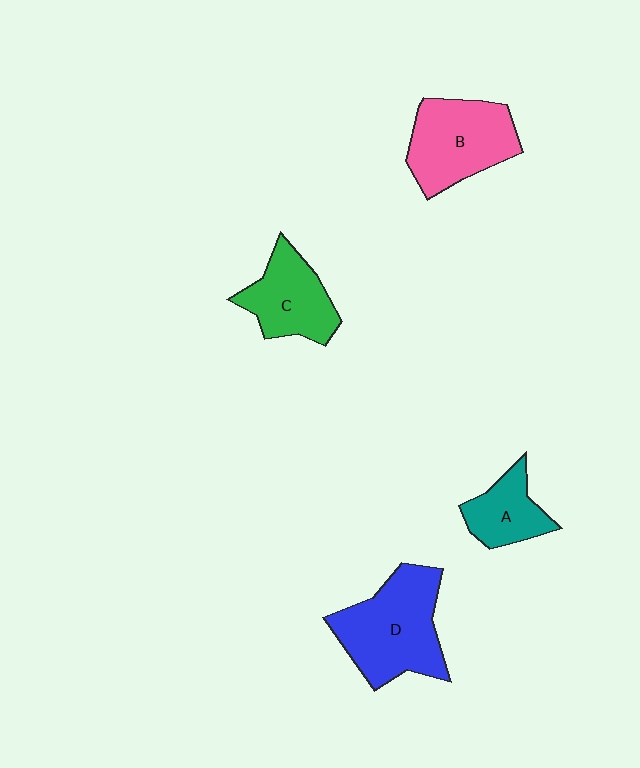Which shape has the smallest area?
Shape A (teal).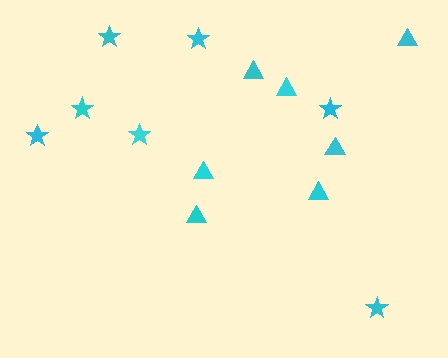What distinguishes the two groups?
There are 2 groups: one group of stars (7) and one group of triangles (7).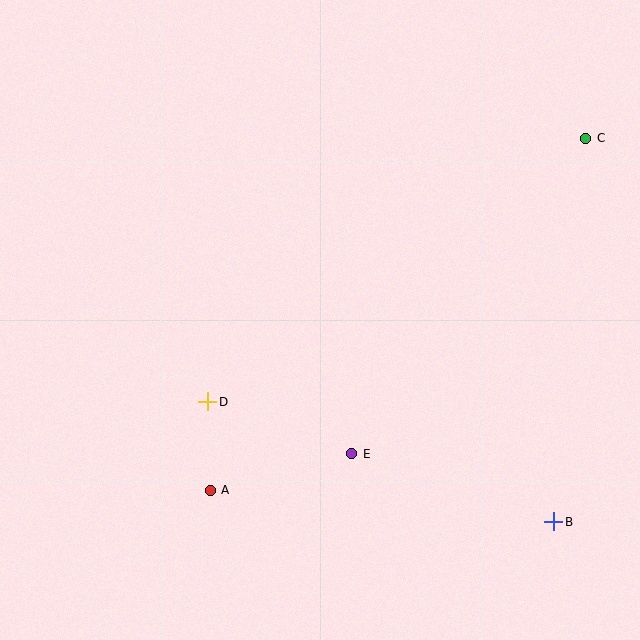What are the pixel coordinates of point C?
Point C is at (586, 138).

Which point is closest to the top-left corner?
Point D is closest to the top-left corner.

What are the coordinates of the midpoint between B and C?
The midpoint between B and C is at (570, 330).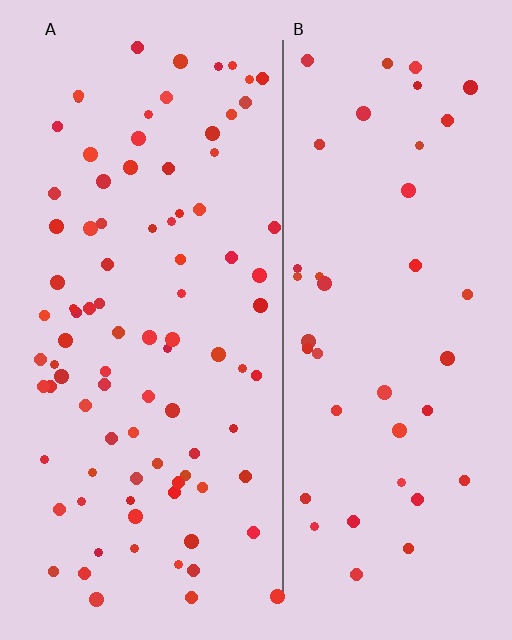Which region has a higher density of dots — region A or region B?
A (the left).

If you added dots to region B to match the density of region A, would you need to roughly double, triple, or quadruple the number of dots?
Approximately double.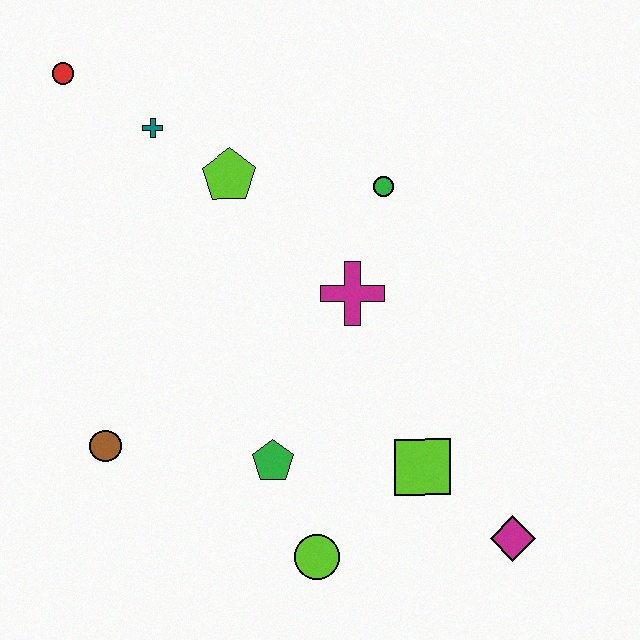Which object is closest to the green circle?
The magenta cross is closest to the green circle.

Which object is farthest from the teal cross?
The magenta diamond is farthest from the teal cross.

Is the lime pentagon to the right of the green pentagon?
No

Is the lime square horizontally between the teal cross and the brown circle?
No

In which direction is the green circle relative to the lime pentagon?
The green circle is to the right of the lime pentagon.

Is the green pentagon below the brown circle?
Yes